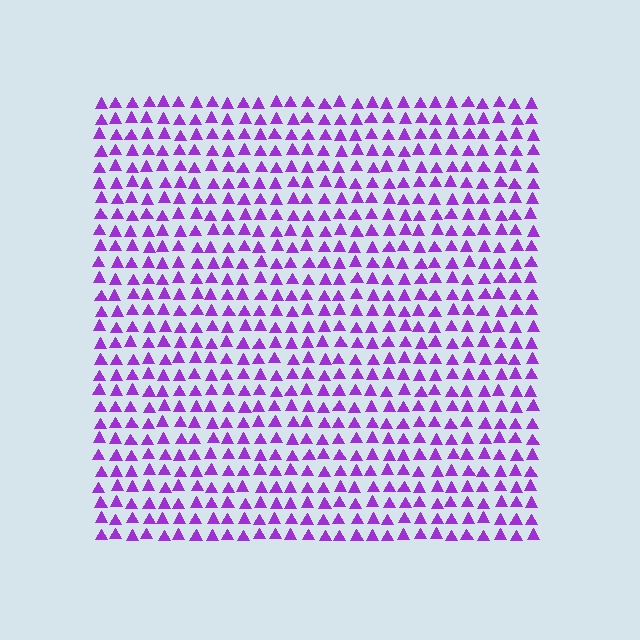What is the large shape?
The large shape is a square.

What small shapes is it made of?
It is made of small triangles.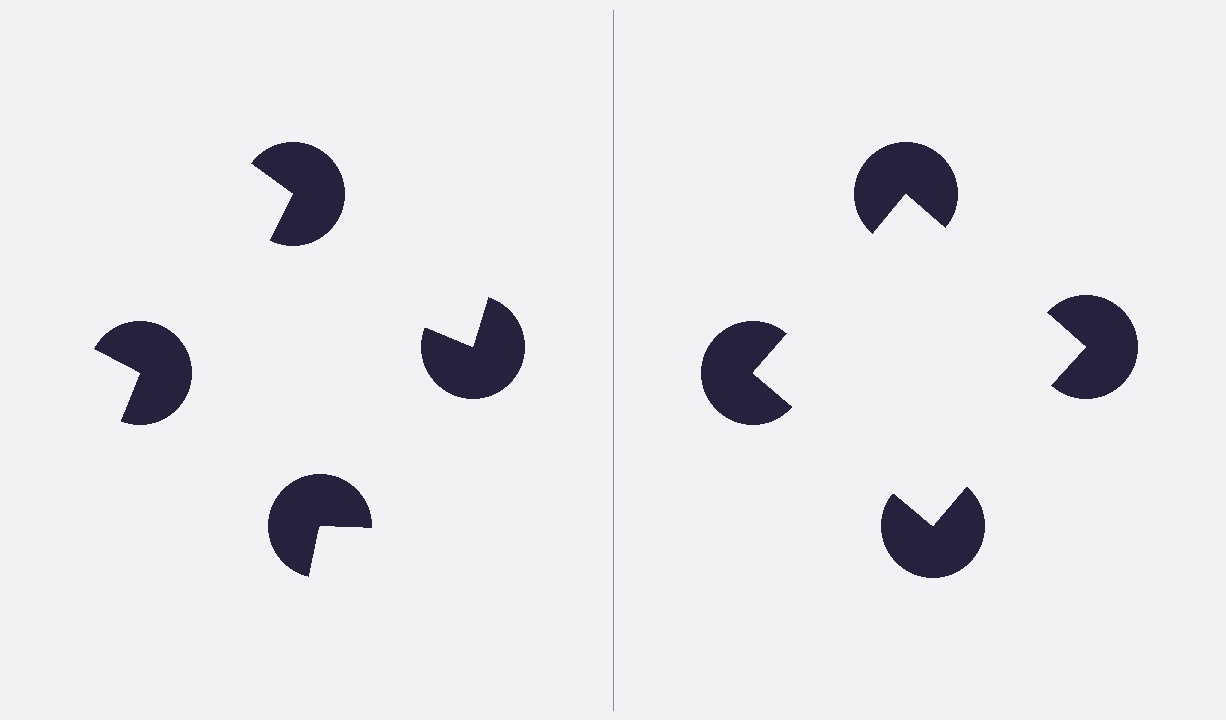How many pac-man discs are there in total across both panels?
8 — 4 on each side.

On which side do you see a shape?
An illusory square appears on the right side. On the left side the wedge cuts are rotated, so no coherent shape forms.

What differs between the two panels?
The pac-man discs are positioned identically on both sides; only the wedge orientations differ. On the right they align to a square; on the left they are misaligned.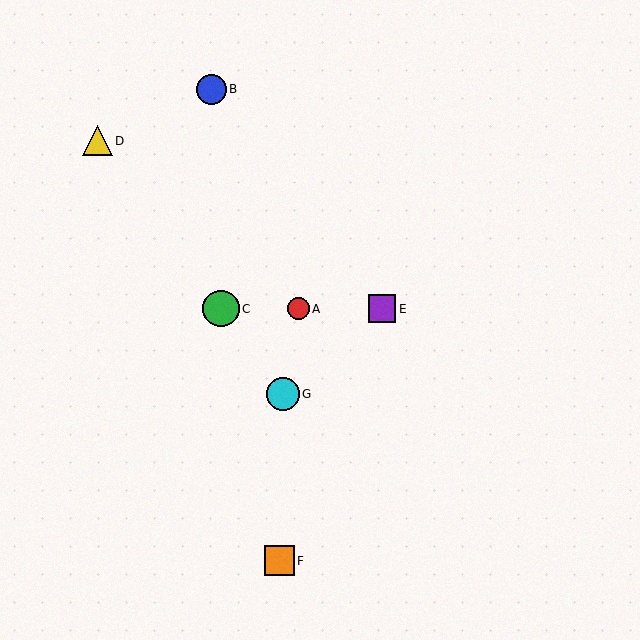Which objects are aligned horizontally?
Objects A, C, E are aligned horizontally.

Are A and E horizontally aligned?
Yes, both are at y≈309.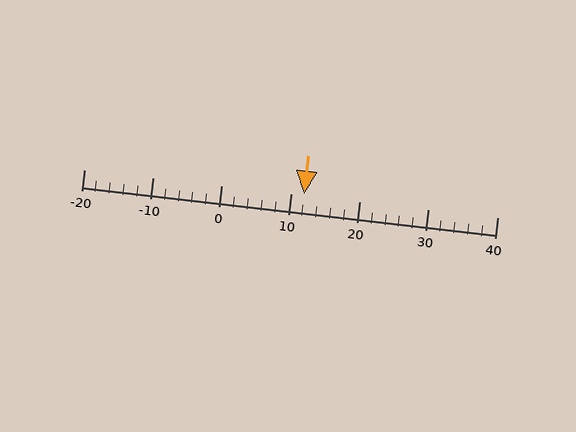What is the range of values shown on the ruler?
The ruler shows values from -20 to 40.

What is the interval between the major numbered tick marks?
The major tick marks are spaced 10 units apart.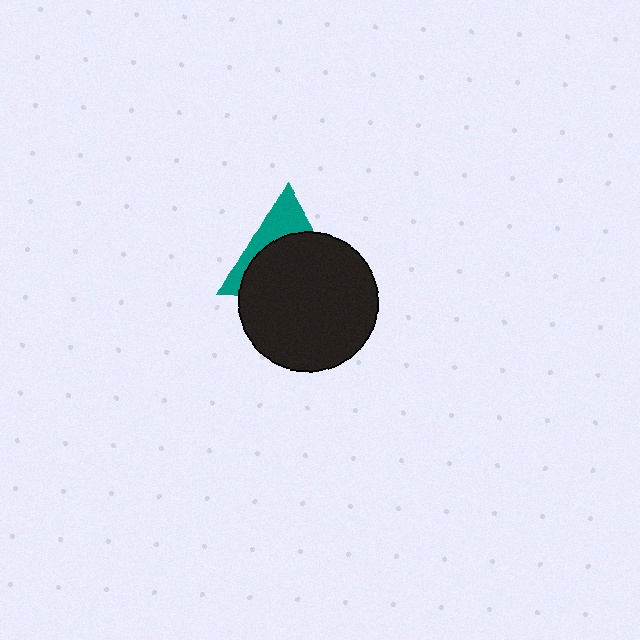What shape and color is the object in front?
The object in front is a black circle.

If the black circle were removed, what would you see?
You would see the complete teal triangle.